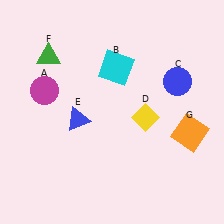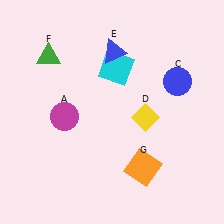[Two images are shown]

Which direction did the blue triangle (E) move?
The blue triangle (E) moved up.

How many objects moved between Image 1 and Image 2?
3 objects moved between the two images.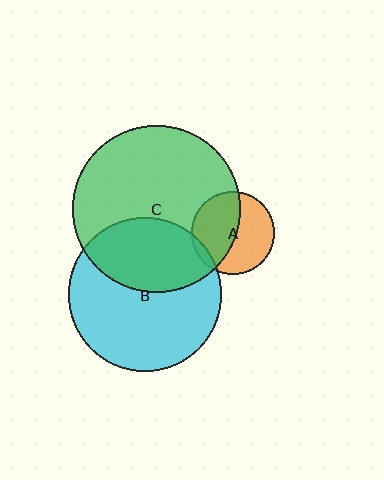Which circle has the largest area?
Circle C (green).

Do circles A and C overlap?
Yes.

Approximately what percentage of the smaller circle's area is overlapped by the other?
Approximately 50%.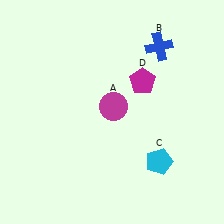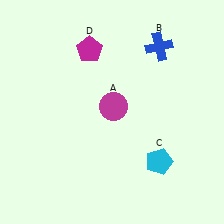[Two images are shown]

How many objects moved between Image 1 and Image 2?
1 object moved between the two images.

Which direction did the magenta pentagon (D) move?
The magenta pentagon (D) moved left.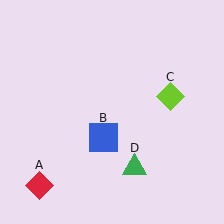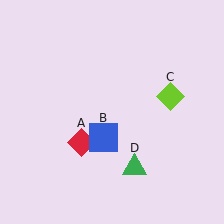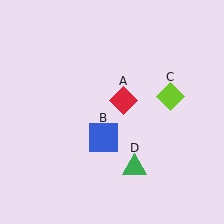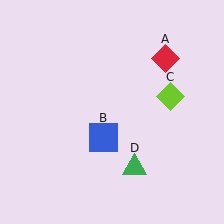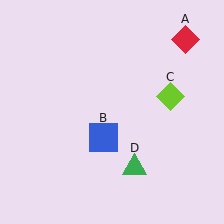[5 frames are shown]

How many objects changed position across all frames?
1 object changed position: red diamond (object A).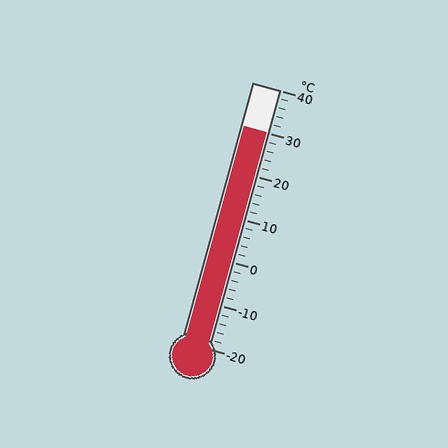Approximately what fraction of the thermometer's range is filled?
The thermometer is filled to approximately 85% of its range.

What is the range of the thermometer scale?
The thermometer scale ranges from -20°C to 40°C.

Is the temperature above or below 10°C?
The temperature is above 10°C.